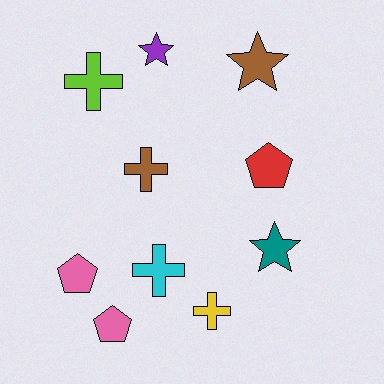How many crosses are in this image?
There are 4 crosses.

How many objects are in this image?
There are 10 objects.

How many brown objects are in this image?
There are 2 brown objects.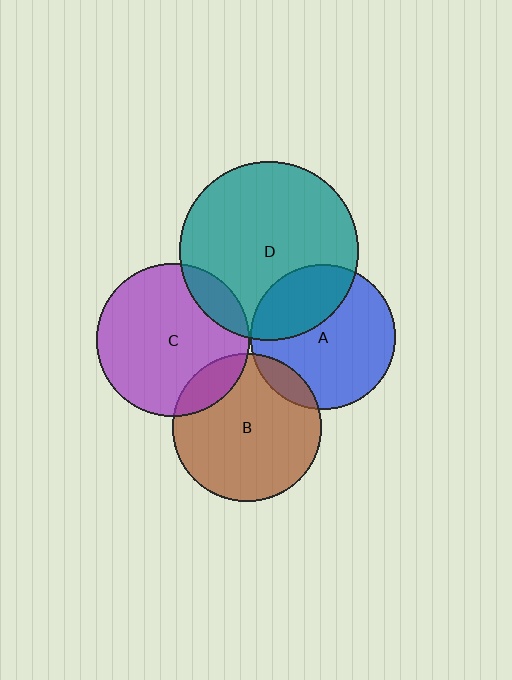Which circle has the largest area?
Circle D (teal).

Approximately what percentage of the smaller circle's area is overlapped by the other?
Approximately 15%.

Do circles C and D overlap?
Yes.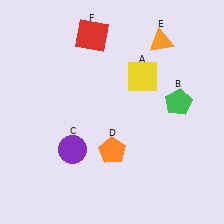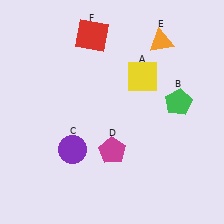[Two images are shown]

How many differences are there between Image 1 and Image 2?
There is 1 difference between the two images.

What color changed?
The pentagon (D) changed from orange in Image 1 to magenta in Image 2.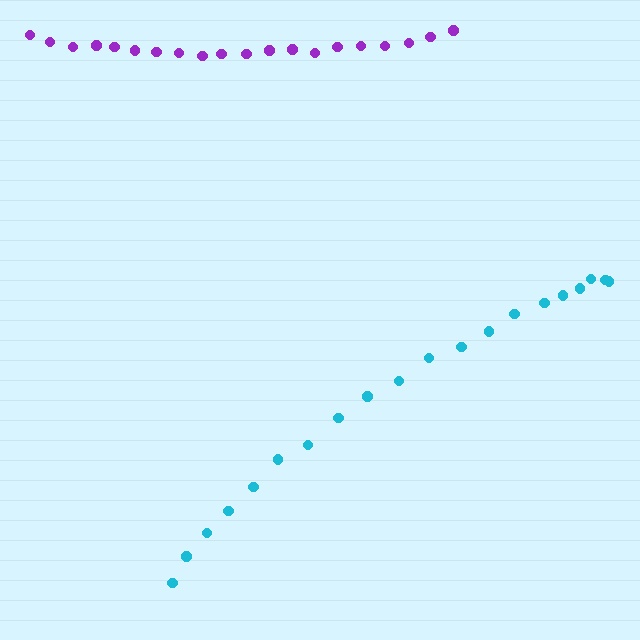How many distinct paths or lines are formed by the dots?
There are 2 distinct paths.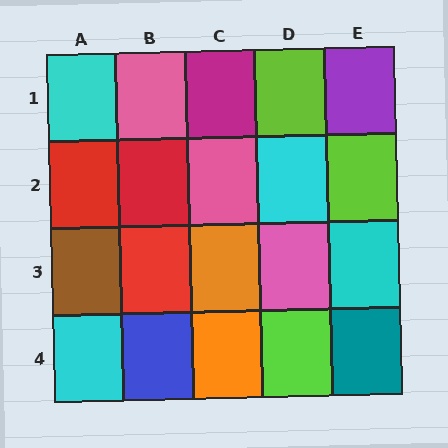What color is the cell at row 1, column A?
Cyan.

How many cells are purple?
1 cell is purple.